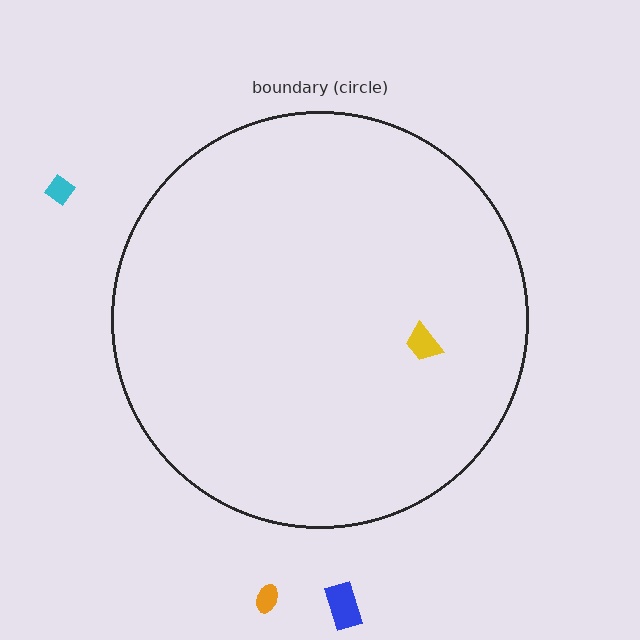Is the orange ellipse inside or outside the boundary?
Outside.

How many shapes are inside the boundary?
1 inside, 3 outside.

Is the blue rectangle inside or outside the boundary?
Outside.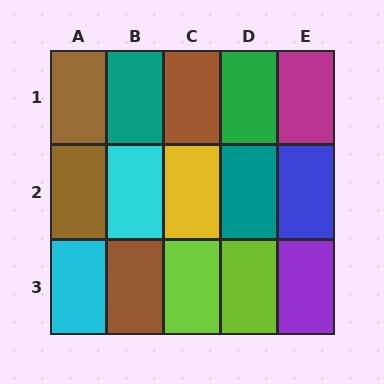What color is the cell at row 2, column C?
Yellow.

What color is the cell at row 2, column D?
Teal.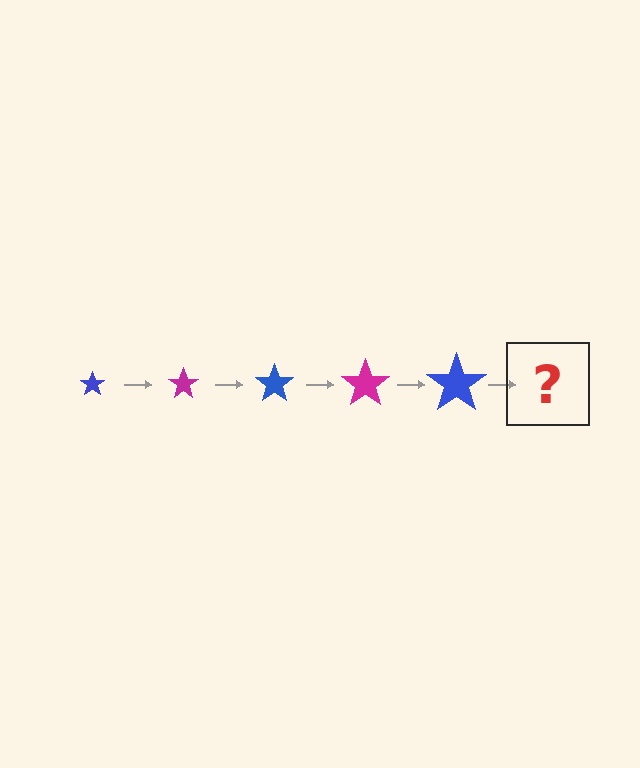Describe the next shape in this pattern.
It should be a magenta star, larger than the previous one.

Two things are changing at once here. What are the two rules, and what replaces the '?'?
The two rules are that the star grows larger each step and the color cycles through blue and magenta. The '?' should be a magenta star, larger than the previous one.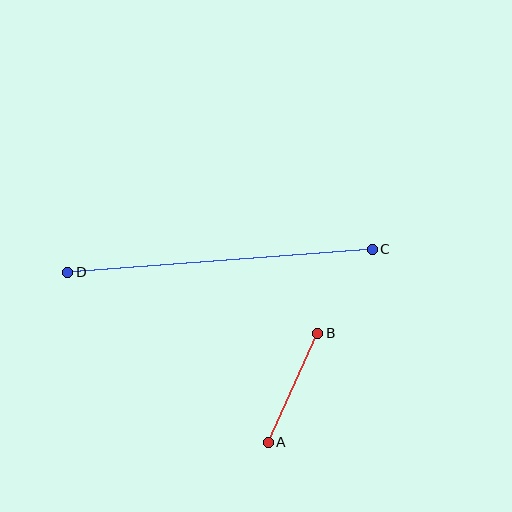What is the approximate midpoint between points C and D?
The midpoint is at approximately (220, 261) pixels.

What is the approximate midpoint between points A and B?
The midpoint is at approximately (293, 388) pixels.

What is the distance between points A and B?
The distance is approximately 120 pixels.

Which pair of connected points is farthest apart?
Points C and D are farthest apart.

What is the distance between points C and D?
The distance is approximately 305 pixels.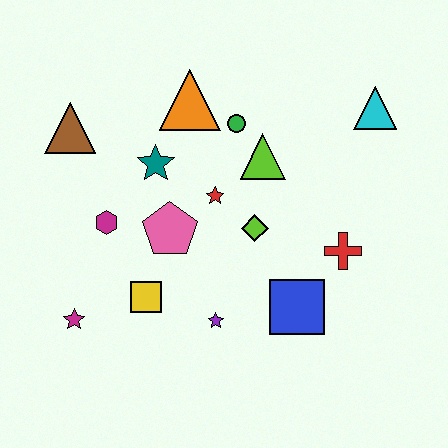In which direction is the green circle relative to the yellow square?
The green circle is above the yellow square.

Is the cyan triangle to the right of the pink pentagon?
Yes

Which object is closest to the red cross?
The blue square is closest to the red cross.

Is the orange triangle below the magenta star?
No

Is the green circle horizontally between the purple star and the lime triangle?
Yes